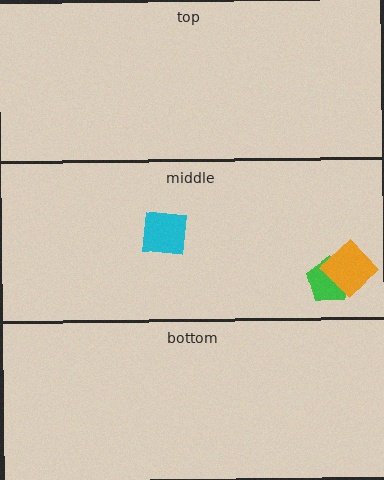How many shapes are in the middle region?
3.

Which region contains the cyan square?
The middle region.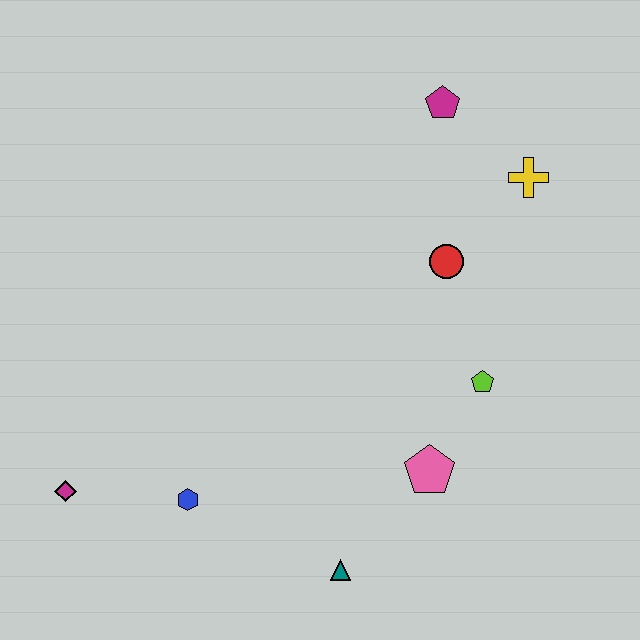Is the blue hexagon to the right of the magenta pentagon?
No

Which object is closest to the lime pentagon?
The pink pentagon is closest to the lime pentagon.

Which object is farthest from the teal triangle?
The magenta pentagon is farthest from the teal triangle.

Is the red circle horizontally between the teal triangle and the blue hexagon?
No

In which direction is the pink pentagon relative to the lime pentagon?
The pink pentagon is below the lime pentagon.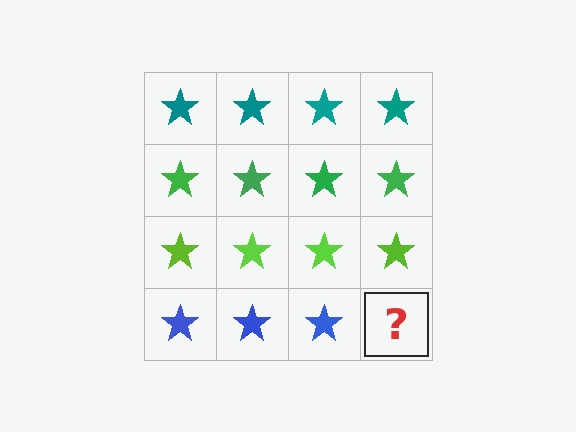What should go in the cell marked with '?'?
The missing cell should contain a blue star.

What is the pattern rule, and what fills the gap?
The rule is that each row has a consistent color. The gap should be filled with a blue star.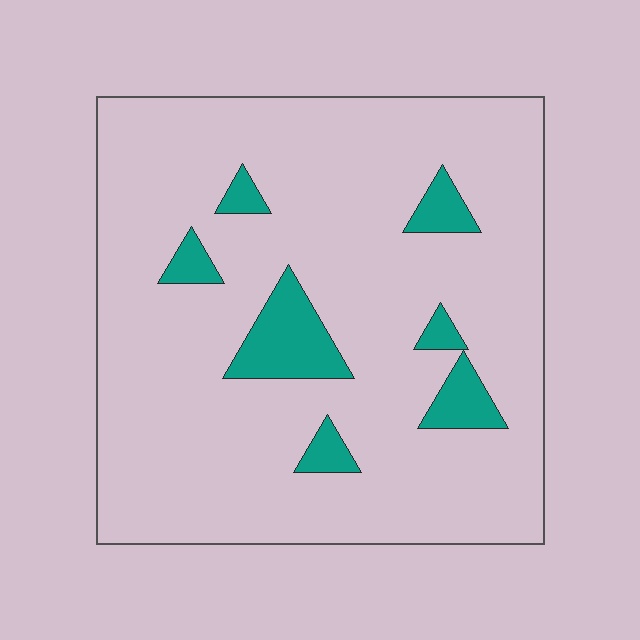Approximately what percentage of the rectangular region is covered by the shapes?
Approximately 10%.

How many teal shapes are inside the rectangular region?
7.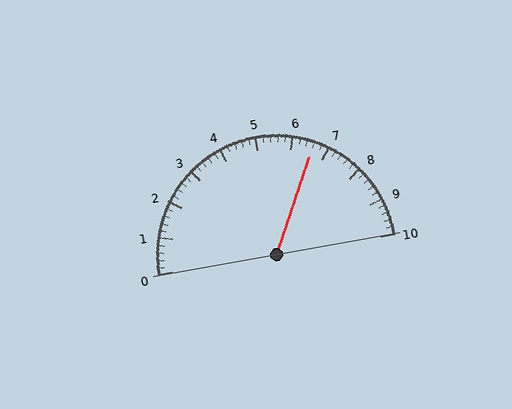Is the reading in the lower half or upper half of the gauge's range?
The reading is in the upper half of the range (0 to 10).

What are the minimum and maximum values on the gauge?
The gauge ranges from 0 to 10.